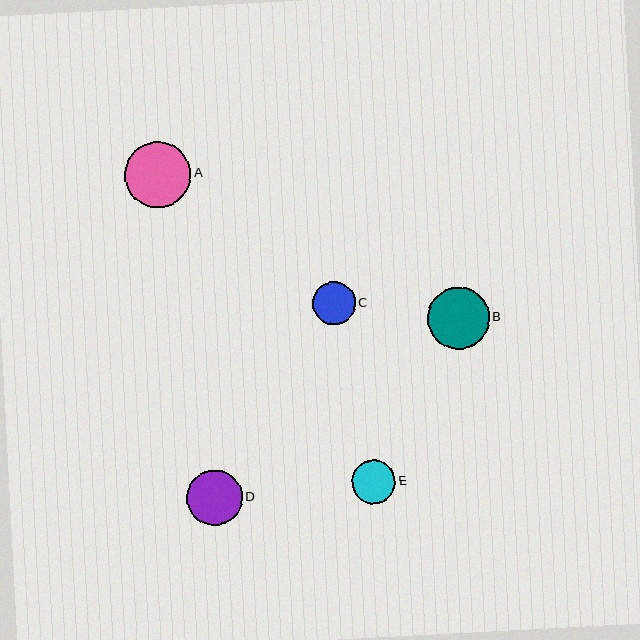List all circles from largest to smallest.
From largest to smallest: A, B, D, E, C.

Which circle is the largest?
Circle A is the largest with a size of approximately 66 pixels.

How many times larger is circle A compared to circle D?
Circle A is approximately 1.2 times the size of circle D.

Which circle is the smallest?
Circle C is the smallest with a size of approximately 42 pixels.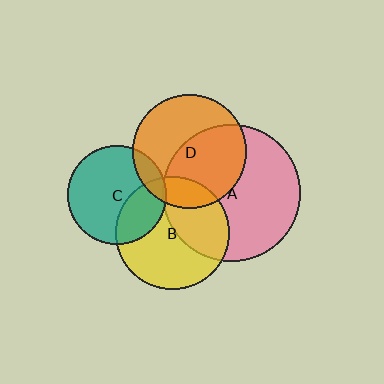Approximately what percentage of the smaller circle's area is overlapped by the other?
Approximately 10%.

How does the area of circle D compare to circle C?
Approximately 1.3 times.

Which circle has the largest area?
Circle A (pink).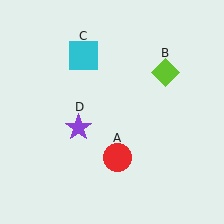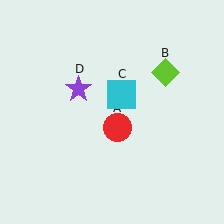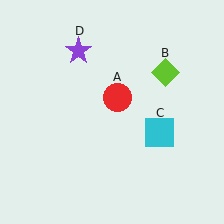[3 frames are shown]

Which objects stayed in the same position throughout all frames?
Lime diamond (object B) remained stationary.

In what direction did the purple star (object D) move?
The purple star (object D) moved up.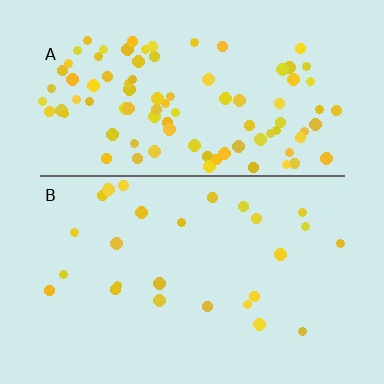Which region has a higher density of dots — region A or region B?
A (the top).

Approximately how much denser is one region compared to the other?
Approximately 3.7× — region A over region B.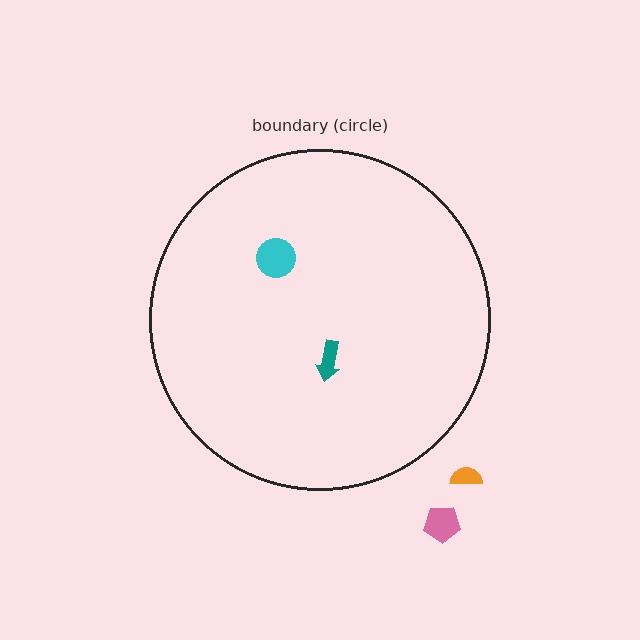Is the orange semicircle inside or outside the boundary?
Outside.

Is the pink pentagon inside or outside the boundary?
Outside.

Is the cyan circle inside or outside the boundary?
Inside.